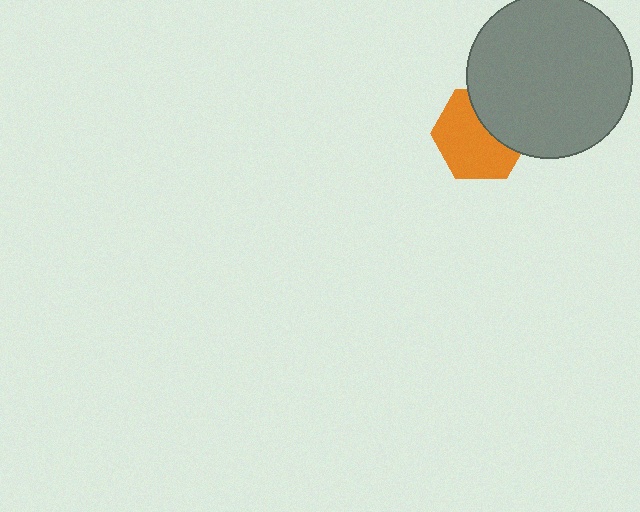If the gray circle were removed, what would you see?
You would see the complete orange hexagon.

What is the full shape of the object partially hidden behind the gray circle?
The partially hidden object is an orange hexagon.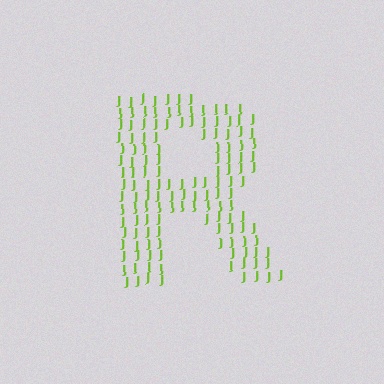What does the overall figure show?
The overall figure shows the letter R.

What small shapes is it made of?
It is made of small letter J's.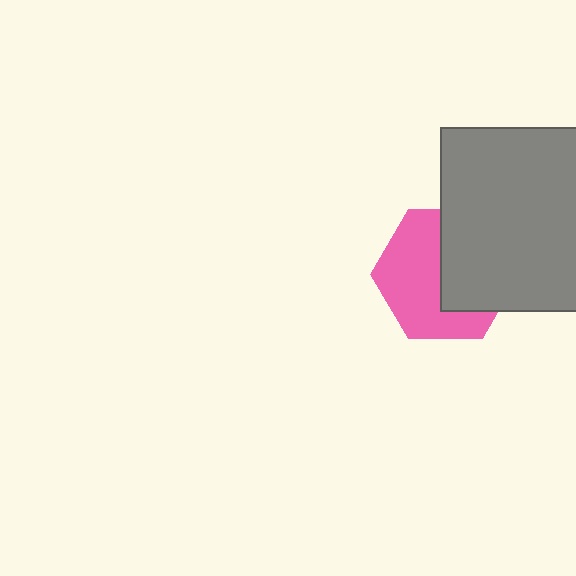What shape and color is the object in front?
The object in front is a gray square.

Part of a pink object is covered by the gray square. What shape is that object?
It is a hexagon.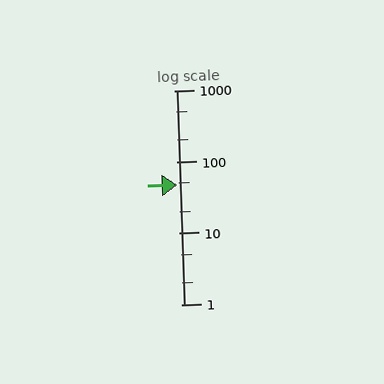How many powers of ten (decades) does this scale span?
The scale spans 3 decades, from 1 to 1000.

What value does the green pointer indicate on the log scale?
The pointer indicates approximately 47.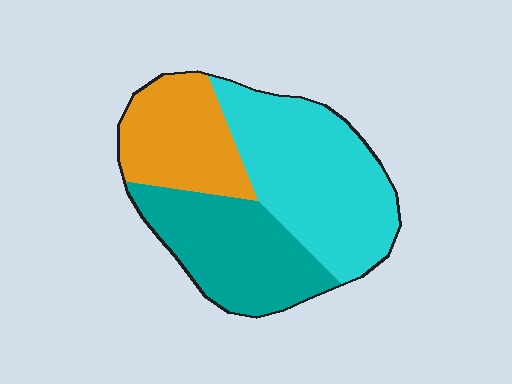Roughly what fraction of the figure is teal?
Teal covers roughly 30% of the figure.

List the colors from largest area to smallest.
From largest to smallest: cyan, teal, orange.